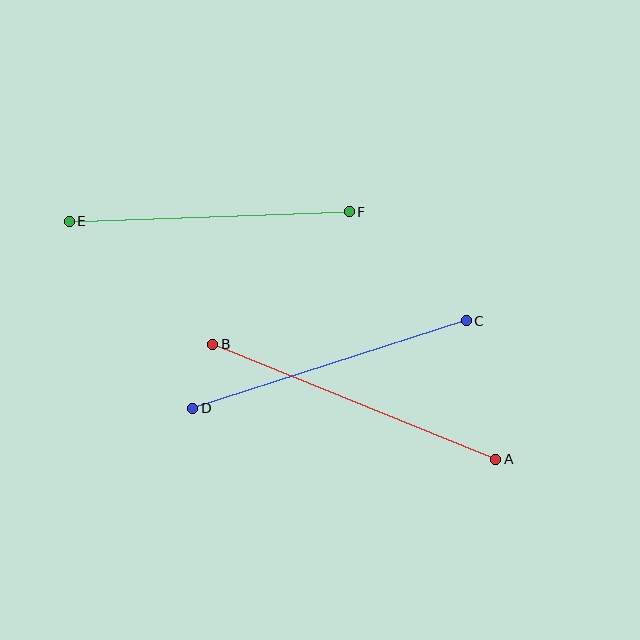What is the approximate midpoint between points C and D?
The midpoint is at approximately (330, 364) pixels.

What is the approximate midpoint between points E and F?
The midpoint is at approximately (209, 217) pixels.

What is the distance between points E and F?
The distance is approximately 280 pixels.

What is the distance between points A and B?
The distance is approximately 305 pixels.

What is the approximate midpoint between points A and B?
The midpoint is at approximately (354, 402) pixels.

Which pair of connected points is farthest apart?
Points A and B are farthest apart.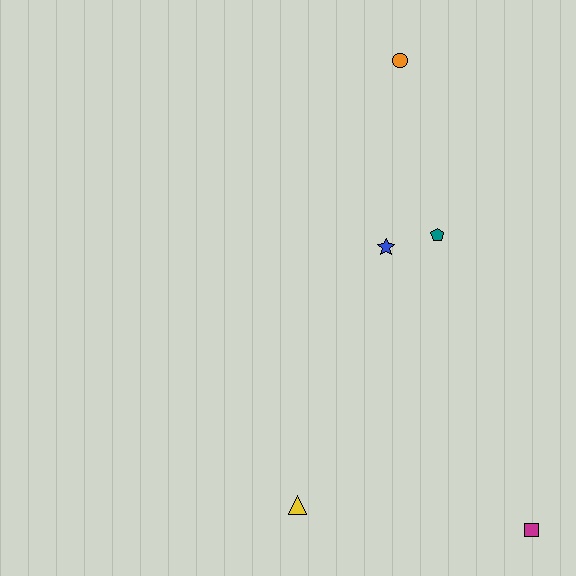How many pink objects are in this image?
There are no pink objects.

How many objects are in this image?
There are 5 objects.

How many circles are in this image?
There is 1 circle.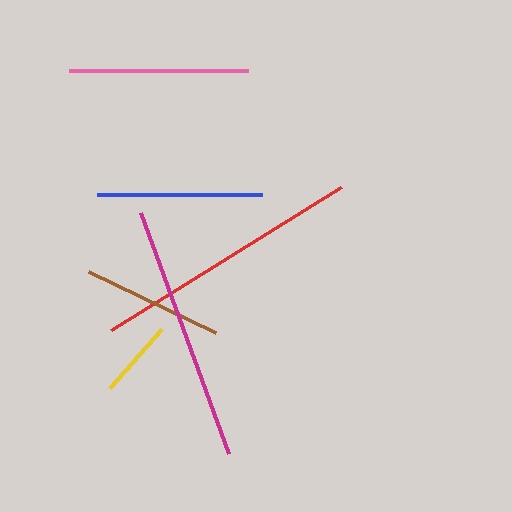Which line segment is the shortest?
The yellow line is the shortest at approximately 78 pixels.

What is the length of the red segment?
The red segment is approximately 271 pixels long.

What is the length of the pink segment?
The pink segment is approximately 179 pixels long.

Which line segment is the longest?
The red line is the longest at approximately 271 pixels.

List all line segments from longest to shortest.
From longest to shortest: red, magenta, pink, blue, brown, yellow.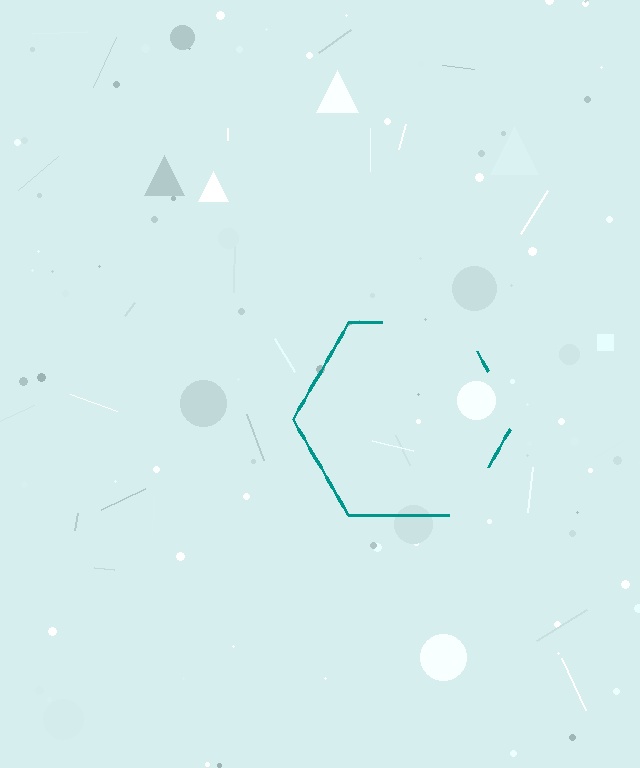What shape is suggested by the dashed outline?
The dashed outline suggests a hexagon.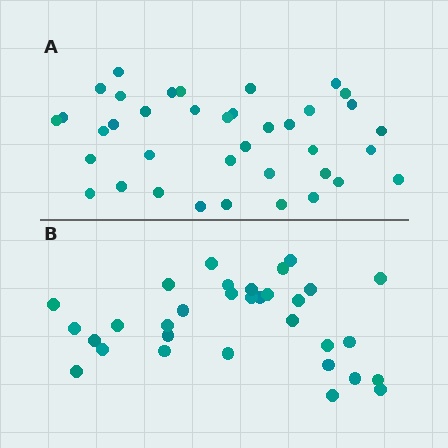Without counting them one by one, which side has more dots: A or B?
Region A (the top region) has more dots.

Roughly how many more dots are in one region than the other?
Region A has about 6 more dots than region B.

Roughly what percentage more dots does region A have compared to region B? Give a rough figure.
About 20% more.